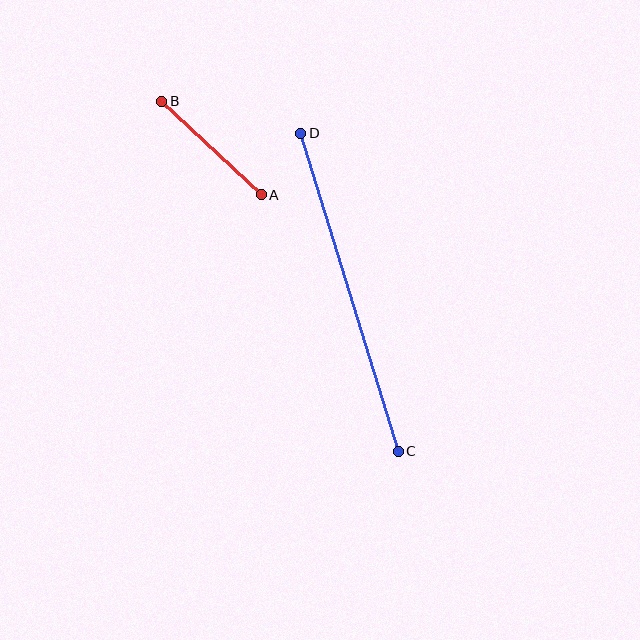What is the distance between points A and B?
The distance is approximately 137 pixels.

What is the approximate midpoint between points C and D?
The midpoint is at approximately (349, 292) pixels.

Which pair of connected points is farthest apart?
Points C and D are farthest apart.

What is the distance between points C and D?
The distance is approximately 333 pixels.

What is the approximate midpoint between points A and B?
The midpoint is at approximately (211, 148) pixels.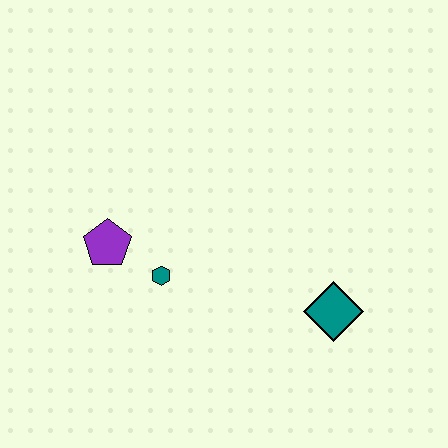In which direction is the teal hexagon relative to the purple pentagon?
The teal hexagon is to the right of the purple pentagon.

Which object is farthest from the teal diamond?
The purple pentagon is farthest from the teal diamond.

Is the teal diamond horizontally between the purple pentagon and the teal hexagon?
No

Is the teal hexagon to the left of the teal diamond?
Yes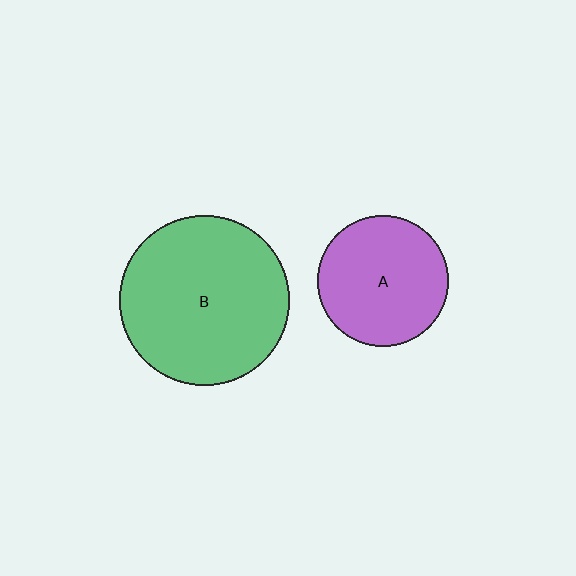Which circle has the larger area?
Circle B (green).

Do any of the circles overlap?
No, none of the circles overlap.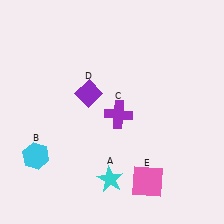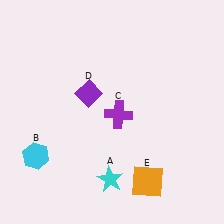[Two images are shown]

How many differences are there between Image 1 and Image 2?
There is 1 difference between the two images.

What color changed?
The square (E) changed from pink in Image 1 to orange in Image 2.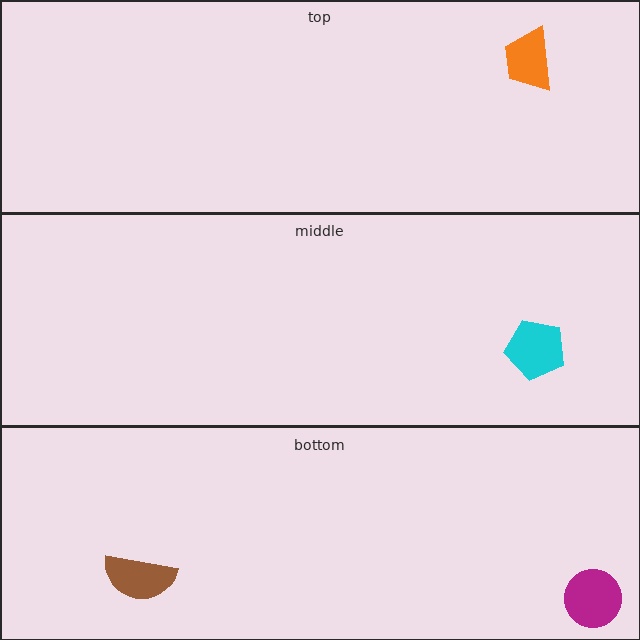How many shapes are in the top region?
1.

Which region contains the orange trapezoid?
The top region.